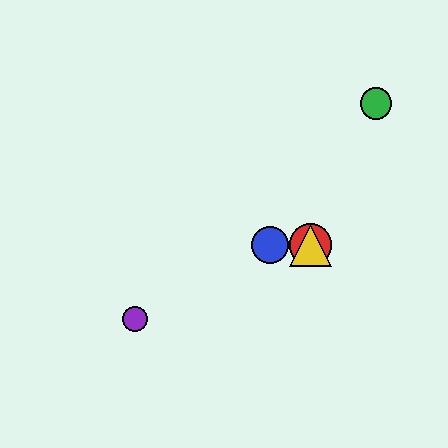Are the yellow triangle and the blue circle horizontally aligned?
Yes, both are at y≈245.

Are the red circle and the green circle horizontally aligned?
No, the red circle is at y≈245 and the green circle is at y≈103.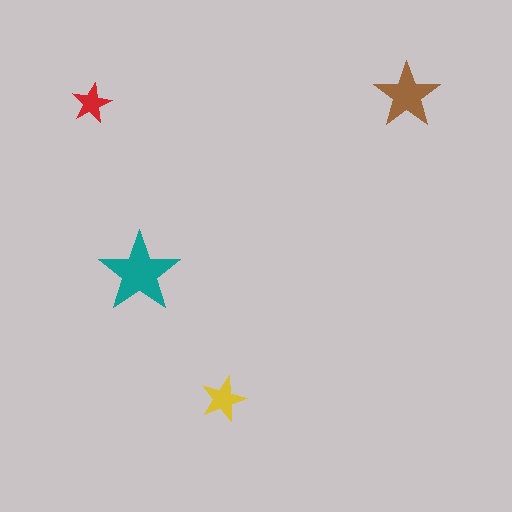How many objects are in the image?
There are 4 objects in the image.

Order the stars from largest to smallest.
the teal one, the brown one, the yellow one, the red one.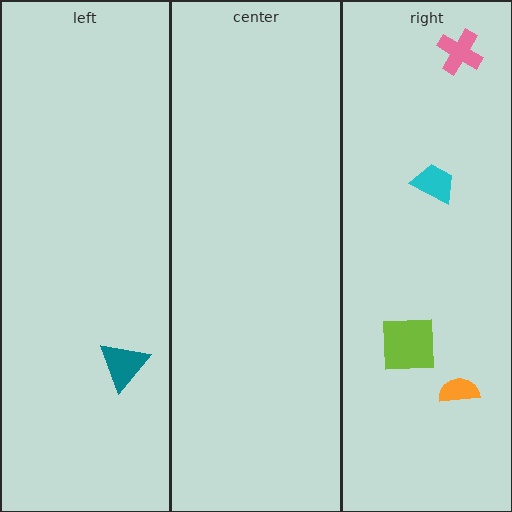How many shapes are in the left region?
1.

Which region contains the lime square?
The right region.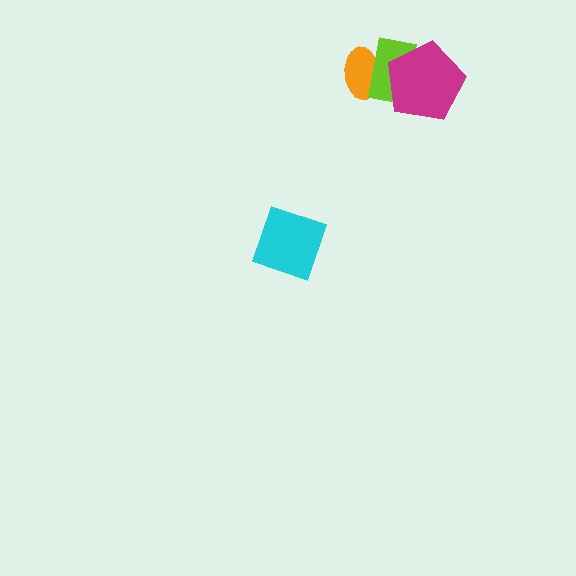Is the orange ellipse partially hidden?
Yes, it is partially covered by another shape.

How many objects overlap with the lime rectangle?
2 objects overlap with the lime rectangle.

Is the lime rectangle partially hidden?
Yes, it is partially covered by another shape.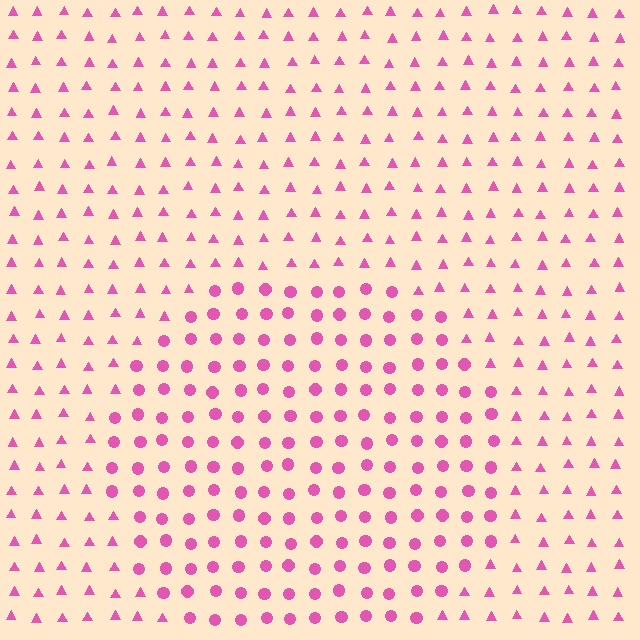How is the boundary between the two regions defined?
The boundary is defined by a change in element shape: circles inside vs. triangles outside. All elements share the same color and spacing.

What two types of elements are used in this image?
The image uses circles inside the circle region and triangles outside it.